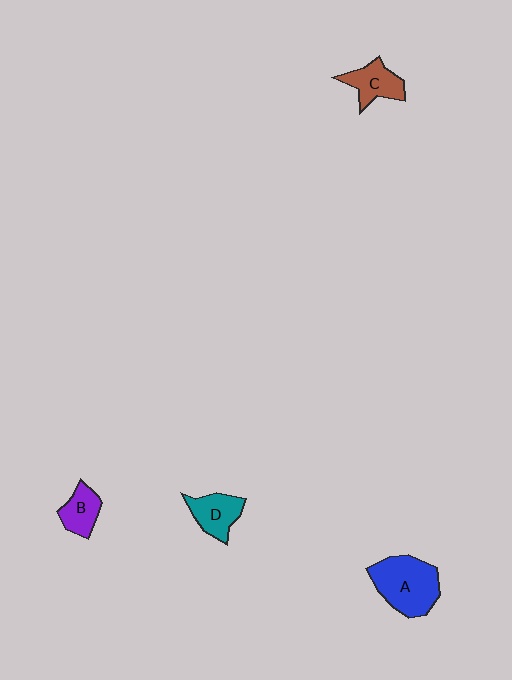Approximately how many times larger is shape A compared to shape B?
Approximately 2.1 times.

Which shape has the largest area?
Shape A (blue).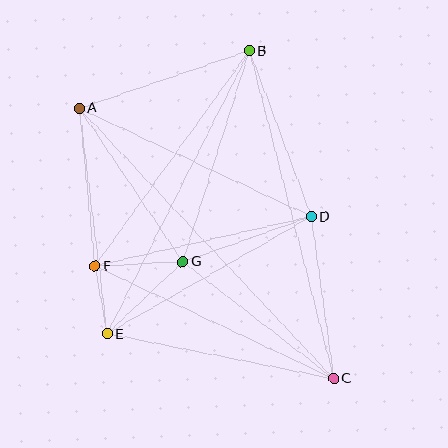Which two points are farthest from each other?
Points A and C are farthest from each other.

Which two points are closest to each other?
Points E and F are closest to each other.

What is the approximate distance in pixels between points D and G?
The distance between D and G is approximately 136 pixels.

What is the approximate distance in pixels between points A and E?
The distance between A and E is approximately 227 pixels.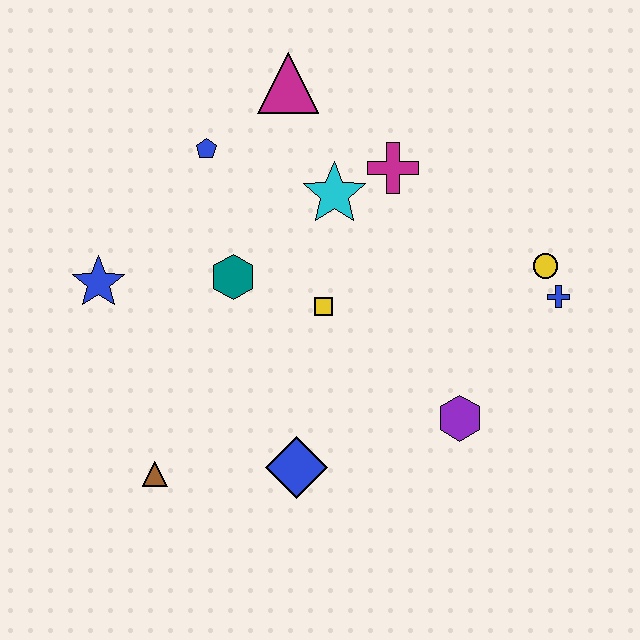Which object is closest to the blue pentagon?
The magenta triangle is closest to the blue pentagon.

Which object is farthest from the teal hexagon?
The blue cross is farthest from the teal hexagon.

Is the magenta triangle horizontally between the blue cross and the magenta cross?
No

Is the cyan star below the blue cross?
No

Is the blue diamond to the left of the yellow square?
Yes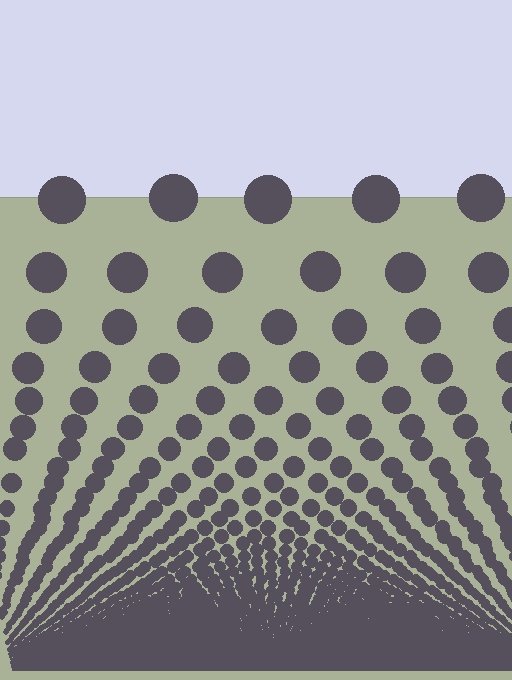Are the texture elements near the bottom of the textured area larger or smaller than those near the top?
Smaller. The gradient is inverted — elements near the bottom are smaller and denser.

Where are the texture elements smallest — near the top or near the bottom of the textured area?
Near the bottom.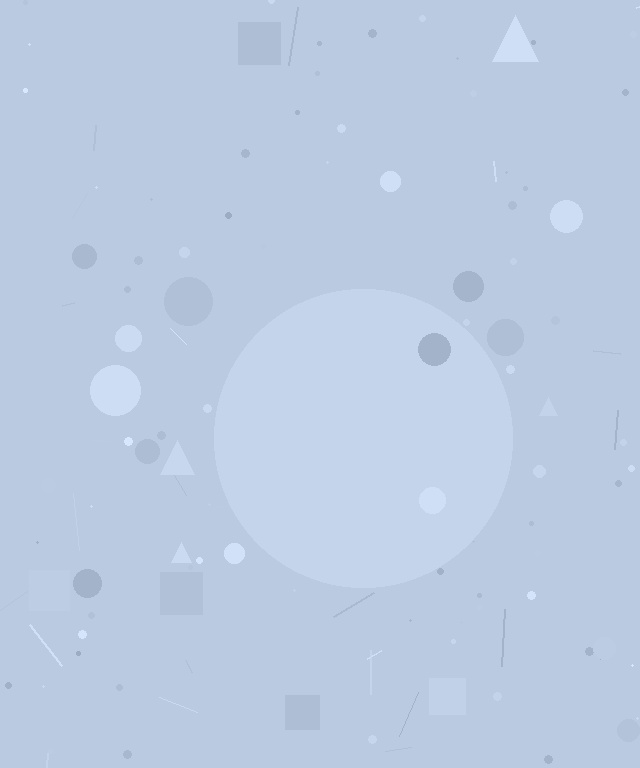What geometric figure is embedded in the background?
A circle is embedded in the background.